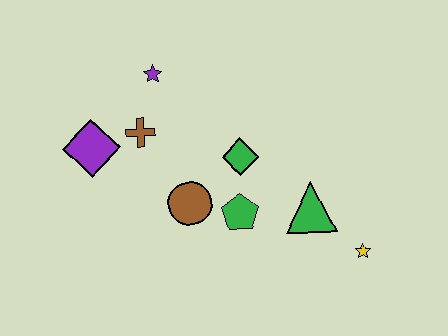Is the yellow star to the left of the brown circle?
No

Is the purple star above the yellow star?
Yes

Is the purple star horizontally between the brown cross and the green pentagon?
Yes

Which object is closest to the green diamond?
The green pentagon is closest to the green diamond.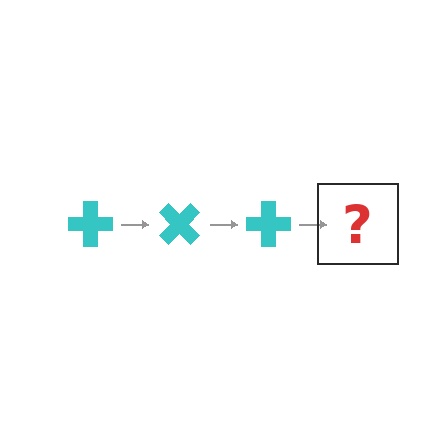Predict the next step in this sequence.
The next step is a cyan cross rotated 135 degrees.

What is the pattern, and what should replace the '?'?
The pattern is that the cross rotates 45 degrees each step. The '?' should be a cyan cross rotated 135 degrees.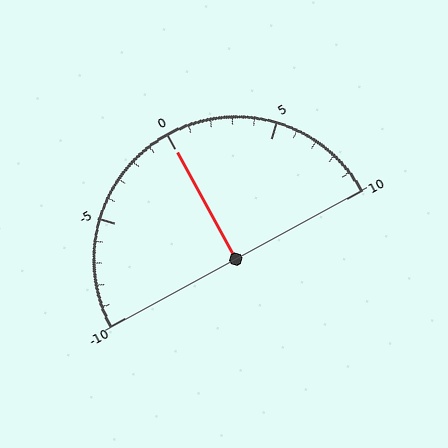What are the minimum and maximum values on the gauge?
The gauge ranges from -10 to 10.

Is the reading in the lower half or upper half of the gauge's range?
The reading is in the upper half of the range (-10 to 10).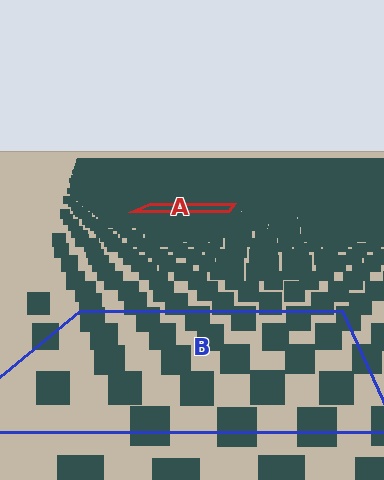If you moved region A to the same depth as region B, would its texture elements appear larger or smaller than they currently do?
They would appear larger. At a closer depth, the same texture elements are projected at a bigger on-screen size.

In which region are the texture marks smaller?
The texture marks are smaller in region A, because it is farther away.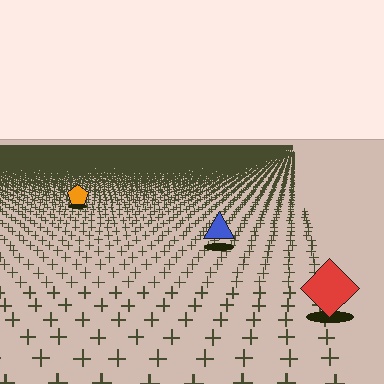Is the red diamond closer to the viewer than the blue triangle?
Yes. The red diamond is closer — you can tell from the texture gradient: the ground texture is coarser near it.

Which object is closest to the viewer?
The red diamond is closest. The texture marks near it are larger and more spread out.